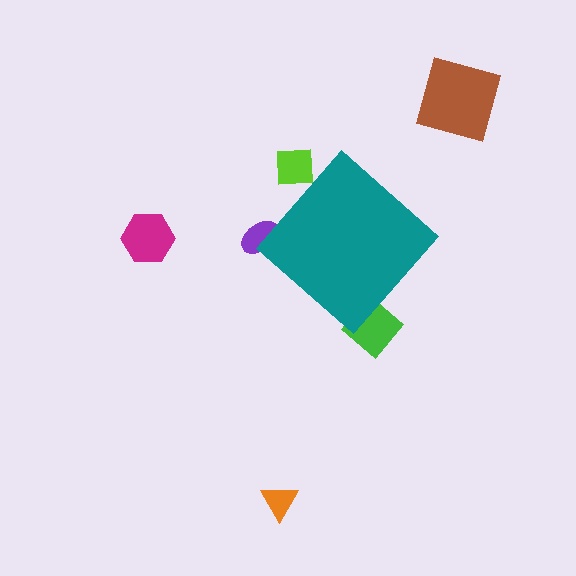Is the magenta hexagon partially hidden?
No, the magenta hexagon is fully visible.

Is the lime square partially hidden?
Yes, the lime square is partially hidden behind the teal diamond.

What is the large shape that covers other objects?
A teal diamond.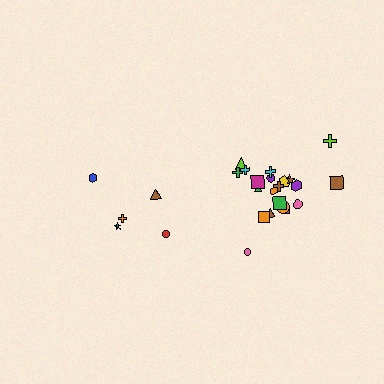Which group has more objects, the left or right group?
The right group.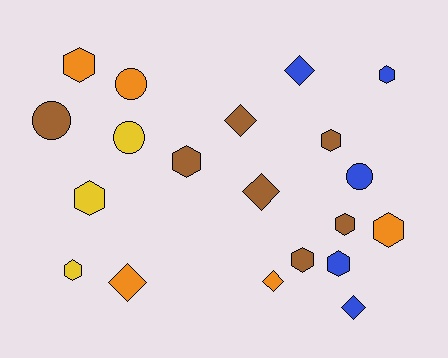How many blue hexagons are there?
There are 2 blue hexagons.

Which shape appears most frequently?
Hexagon, with 10 objects.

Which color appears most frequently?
Brown, with 7 objects.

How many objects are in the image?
There are 20 objects.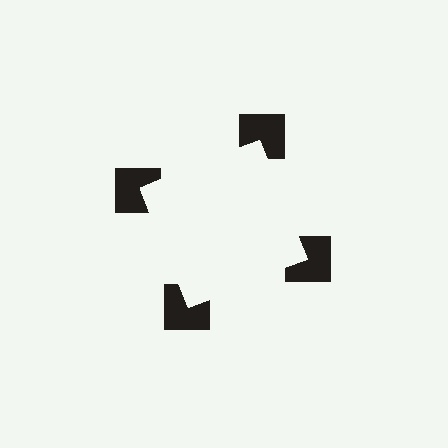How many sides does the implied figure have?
4 sides.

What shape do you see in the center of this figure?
An illusory square — its edges are inferred from the aligned wedge cuts in the notched squares, not physically drawn.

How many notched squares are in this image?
There are 4 — one at each vertex of the illusory square.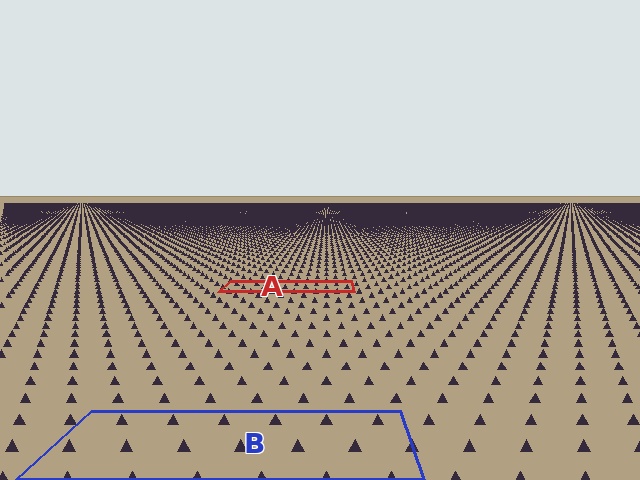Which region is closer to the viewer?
Region B is closer. The texture elements there are larger and more spread out.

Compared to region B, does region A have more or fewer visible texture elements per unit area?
Region A has more texture elements per unit area — they are packed more densely because it is farther away.